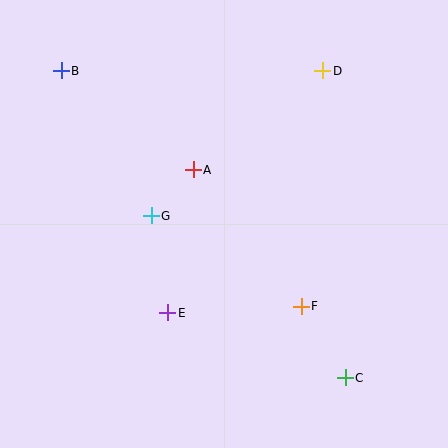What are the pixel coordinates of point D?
Point D is at (323, 71).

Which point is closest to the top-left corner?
Point B is closest to the top-left corner.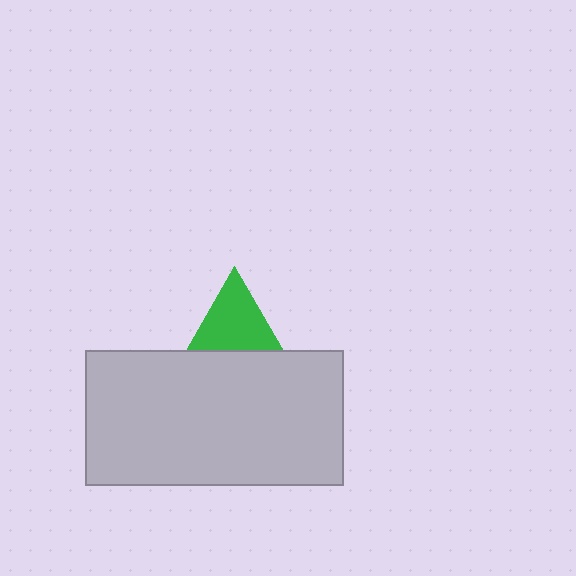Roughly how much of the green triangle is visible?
About half of it is visible (roughly 54%).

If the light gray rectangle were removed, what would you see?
You would see the complete green triangle.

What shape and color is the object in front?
The object in front is a light gray rectangle.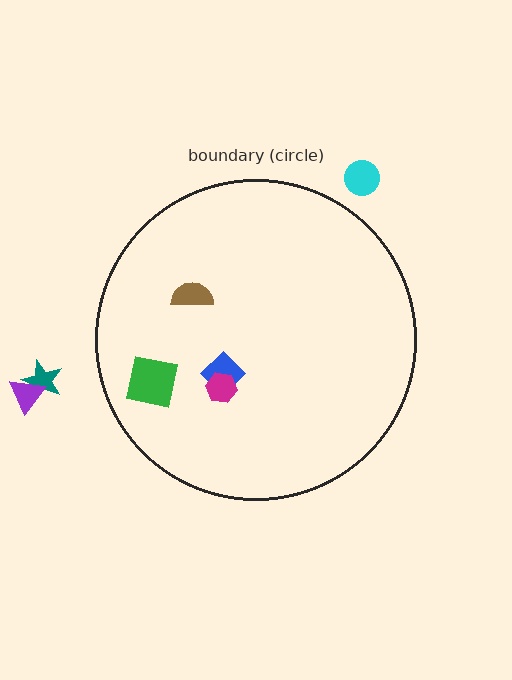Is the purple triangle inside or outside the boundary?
Outside.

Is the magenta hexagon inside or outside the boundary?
Inside.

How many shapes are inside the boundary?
4 inside, 3 outside.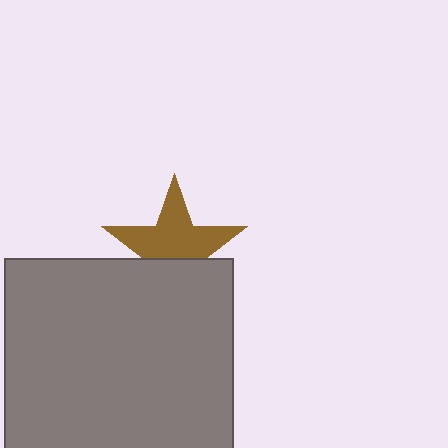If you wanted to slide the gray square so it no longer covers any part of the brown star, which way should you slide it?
Slide it down — that is the most direct way to separate the two shapes.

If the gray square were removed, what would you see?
You would see the complete brown star.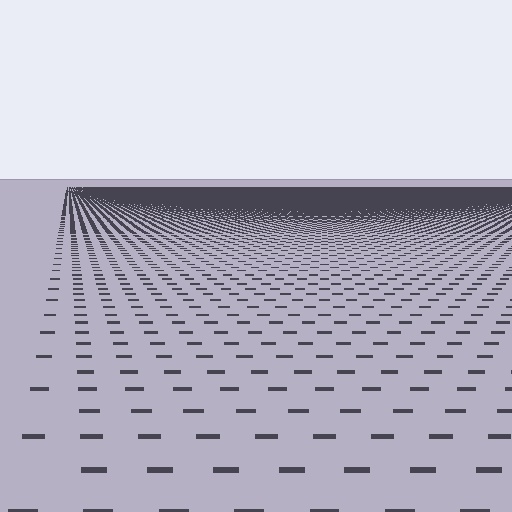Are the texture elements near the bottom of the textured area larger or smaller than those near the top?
Larger. Near the bottom, elements are closer to the viewer and appear at a bigger on-screen size.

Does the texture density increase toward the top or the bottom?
Density increases toward the top.